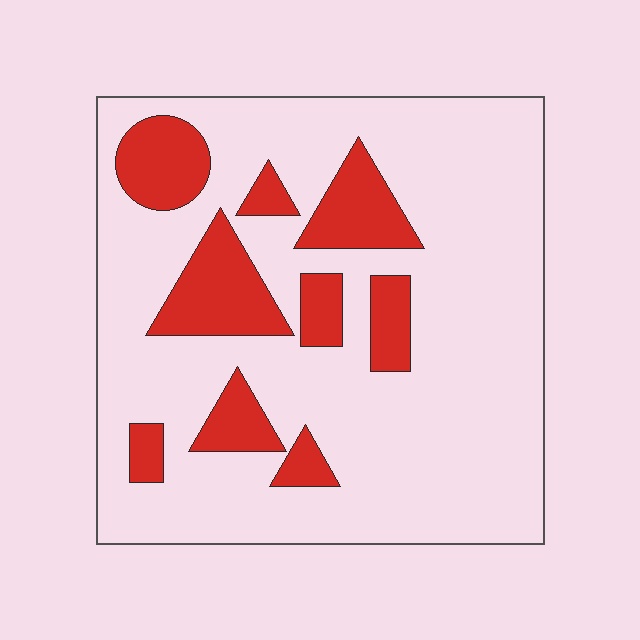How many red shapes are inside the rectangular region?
9.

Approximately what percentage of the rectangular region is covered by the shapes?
Approximately 20%.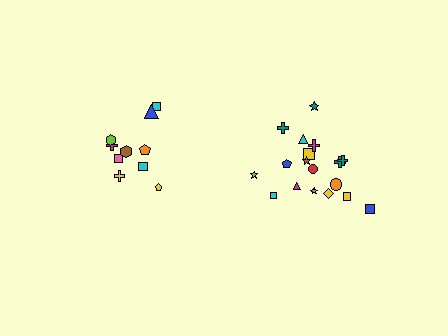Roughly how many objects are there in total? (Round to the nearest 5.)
Roughly 30 objects in total.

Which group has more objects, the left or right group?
The right group.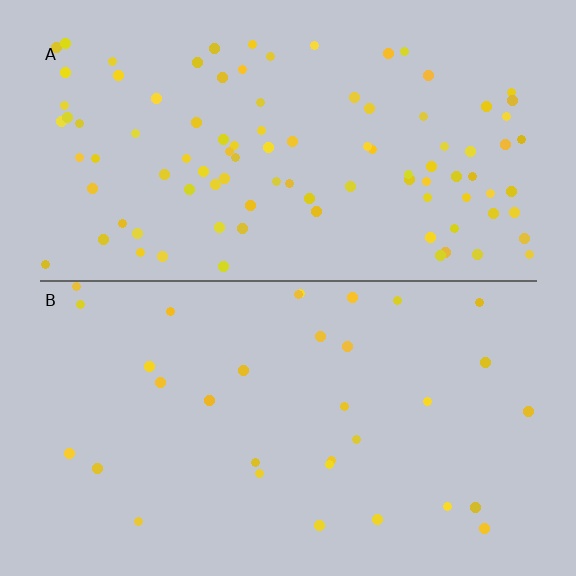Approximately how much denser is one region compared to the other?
Approximately 2.9× — region A over region B.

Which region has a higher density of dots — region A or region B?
A (the top).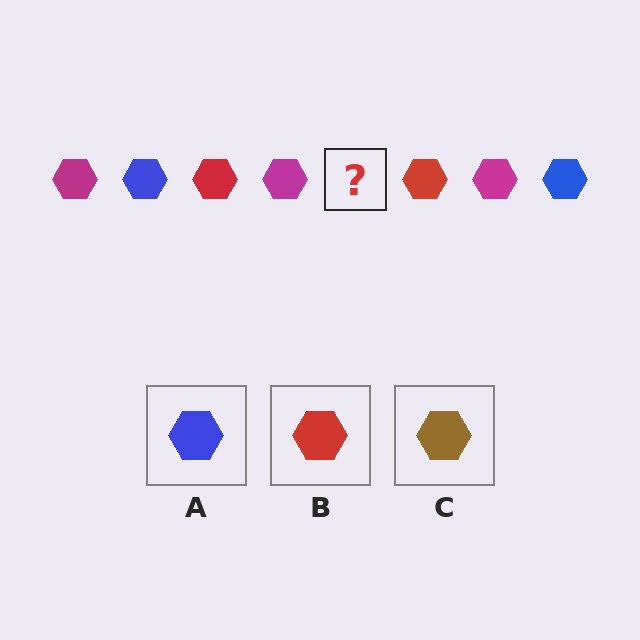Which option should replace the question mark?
Option A.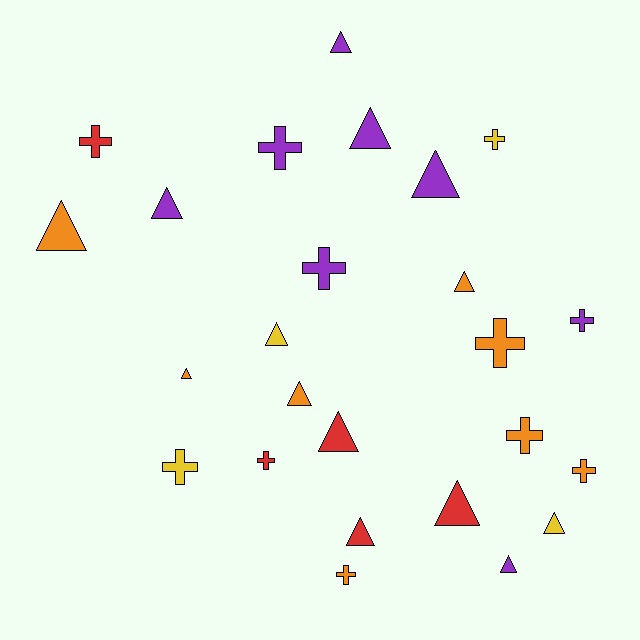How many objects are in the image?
There are 25 objects.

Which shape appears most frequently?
Triangle, with 14 objects.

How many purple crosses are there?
There are 3 purple crosses.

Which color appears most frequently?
Orange, with 8 objects.